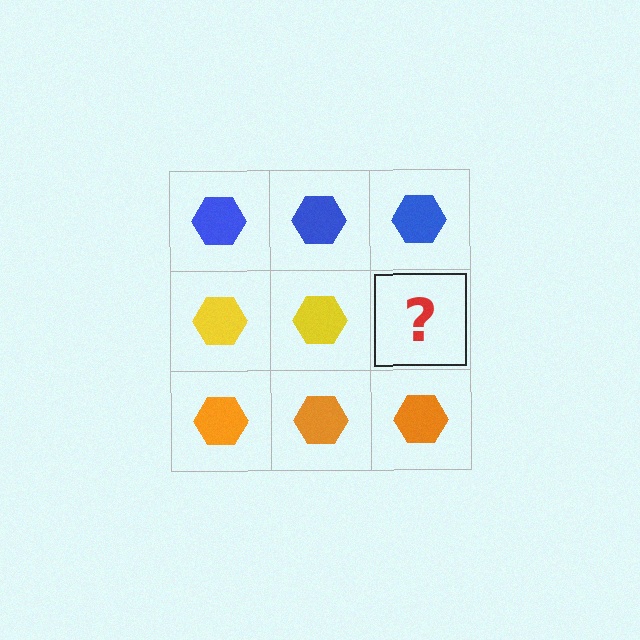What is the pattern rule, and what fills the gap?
The rule is that each row has a consistent color. The gap should be filled with a yellow hexagon.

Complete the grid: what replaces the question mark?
The question mark should be replaced with a yellow hexagon.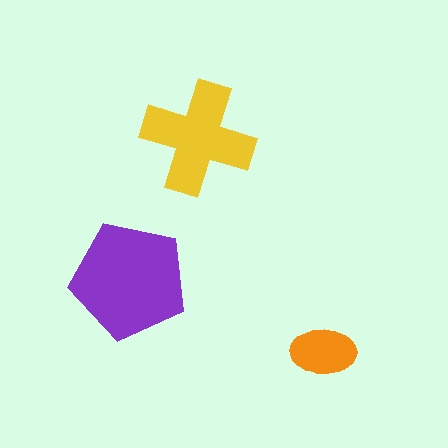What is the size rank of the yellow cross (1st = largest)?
2nd.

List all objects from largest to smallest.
The purple pentagon, the yellow cross, the orange ellipse.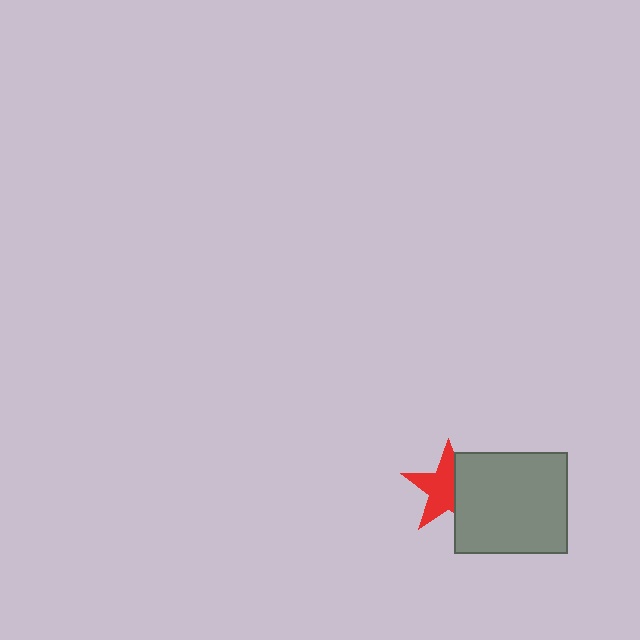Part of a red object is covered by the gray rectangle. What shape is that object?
It is a star.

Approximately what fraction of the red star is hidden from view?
Roughly 39% of the red star is hidden behind the gray rectangle.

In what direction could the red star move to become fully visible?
The red star could move left. That would shift it out from behind the gray rectangle entirely.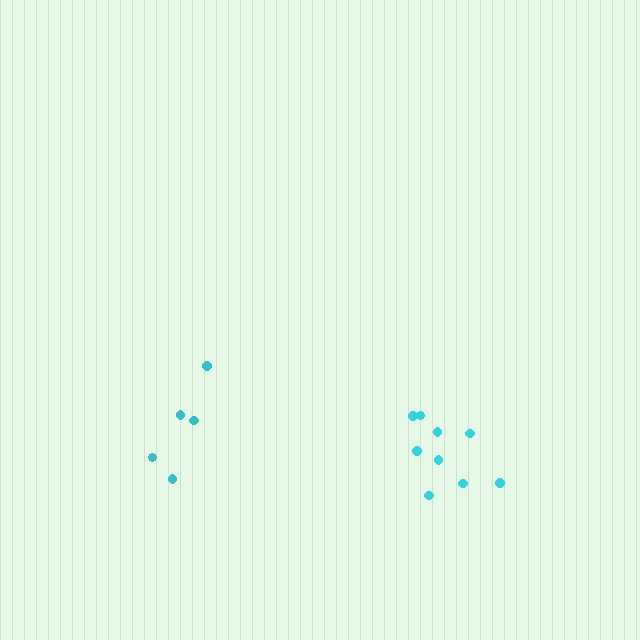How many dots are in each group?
Group 1: 9 dots, Group 2: 5 dots (14 total).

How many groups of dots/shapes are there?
There are 2 groups.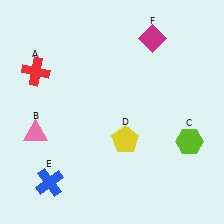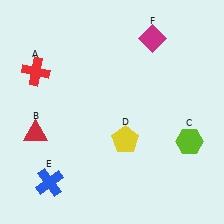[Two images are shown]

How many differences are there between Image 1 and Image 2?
There is 1 difference between the two images.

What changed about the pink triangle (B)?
In Image 1, B is pink. In Image 2, it changed to red.